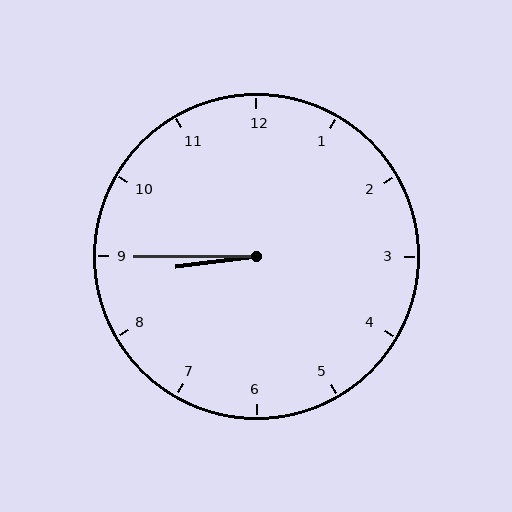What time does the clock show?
8:45.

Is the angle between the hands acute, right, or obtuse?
It is acute.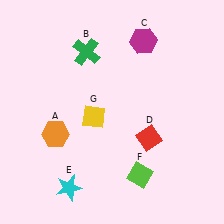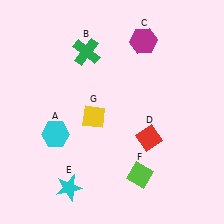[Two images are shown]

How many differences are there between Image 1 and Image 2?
There is 1 difference between the two images.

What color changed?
The hexagon (A) changed from orange in Image 1 to cyan in Image 2.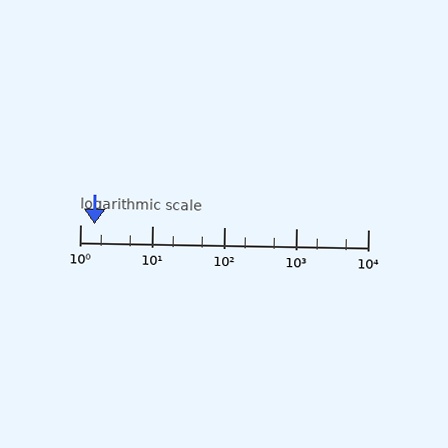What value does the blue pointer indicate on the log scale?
The pointer indicates approximately 1.6.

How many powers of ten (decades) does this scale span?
The scale spans 4 decades, from 1 to 10000.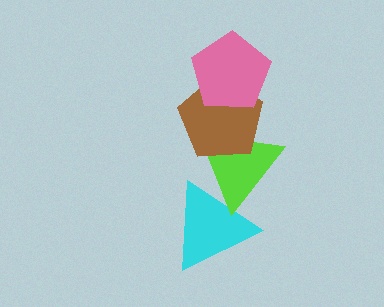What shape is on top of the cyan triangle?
The lime triangle is on top of the cyan triangle.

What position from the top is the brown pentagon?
The brown pentagon is 2nd from the top.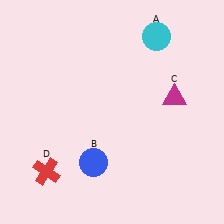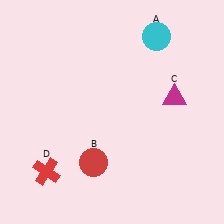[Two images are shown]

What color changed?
The circle (B) changed from blue in Image 1 to red in Image 2.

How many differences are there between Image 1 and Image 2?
There is 1 difference between the two images.